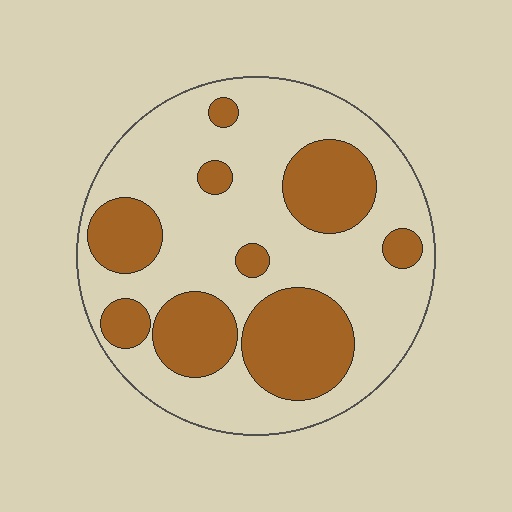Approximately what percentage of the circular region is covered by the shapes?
Approximately 35%.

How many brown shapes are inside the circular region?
9.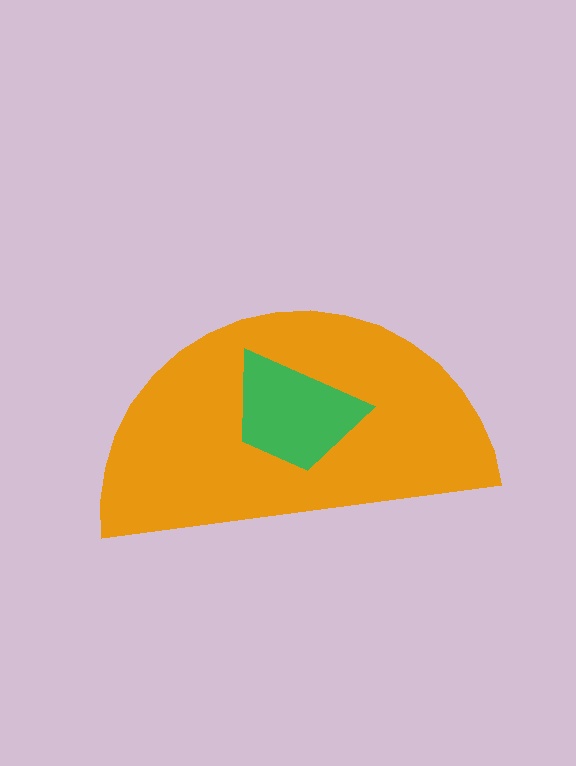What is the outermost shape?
The orange semicircle.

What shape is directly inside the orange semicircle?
The green trapezoid.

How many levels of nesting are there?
2.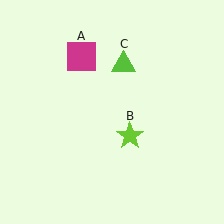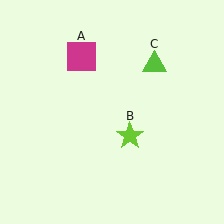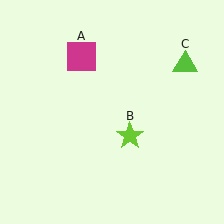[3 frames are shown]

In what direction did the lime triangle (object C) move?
The lime triangle (object C) moved right.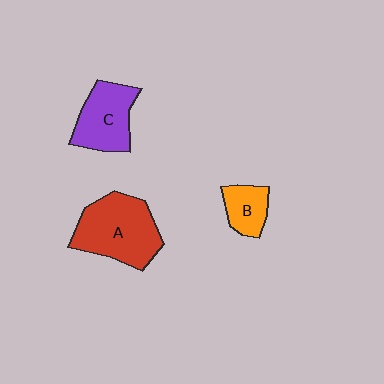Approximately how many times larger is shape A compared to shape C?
Approximately 1.4 times.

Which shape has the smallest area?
Shape B (orange).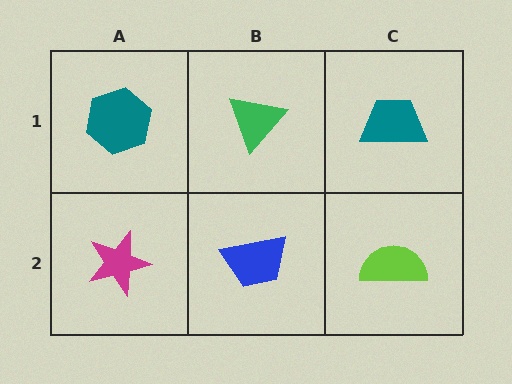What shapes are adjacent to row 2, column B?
A green triangle (row 1, column B), a magenta star (row 2, column A), a lime semicircle (row 2, column C).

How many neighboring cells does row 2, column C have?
2.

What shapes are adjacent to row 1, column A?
A magenta star (row 2, column A), a green triangle (row 1, column B).